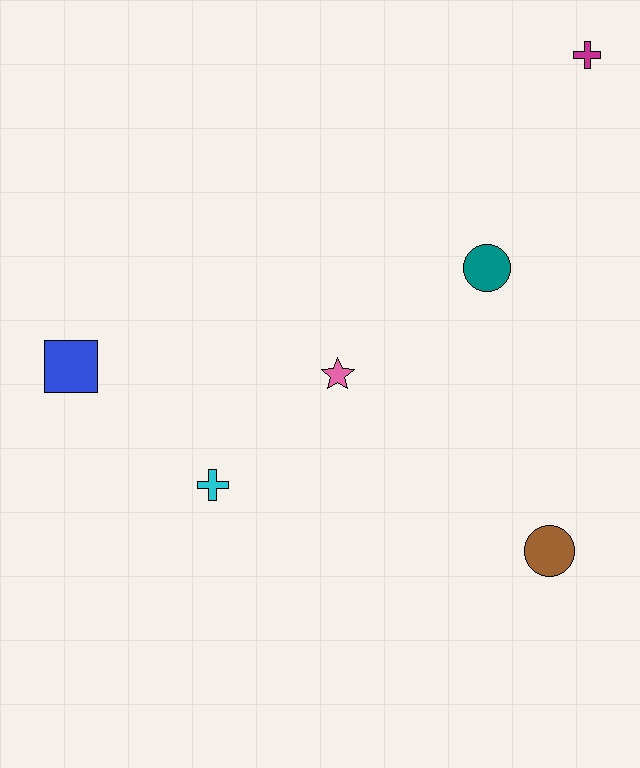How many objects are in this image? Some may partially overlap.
There are 6 objects.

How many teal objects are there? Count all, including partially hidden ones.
There is 1 teal object.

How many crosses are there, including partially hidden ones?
There are 2 crosses.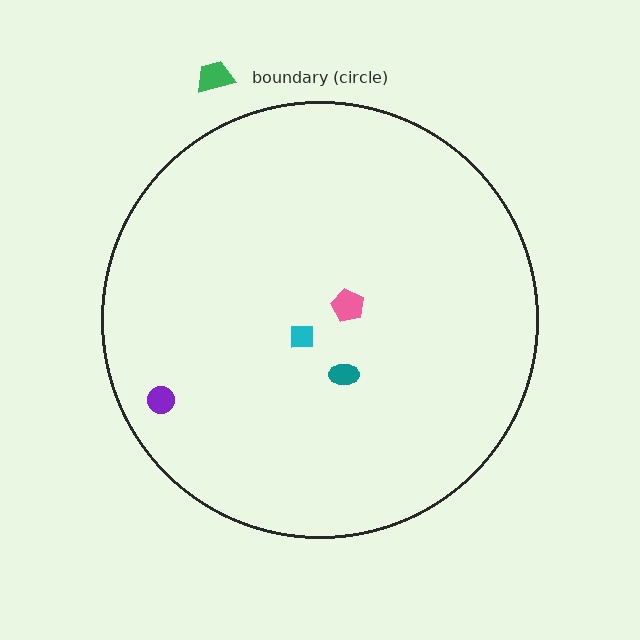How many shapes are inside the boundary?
4 inside, 1 outside.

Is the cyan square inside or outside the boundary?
Inside.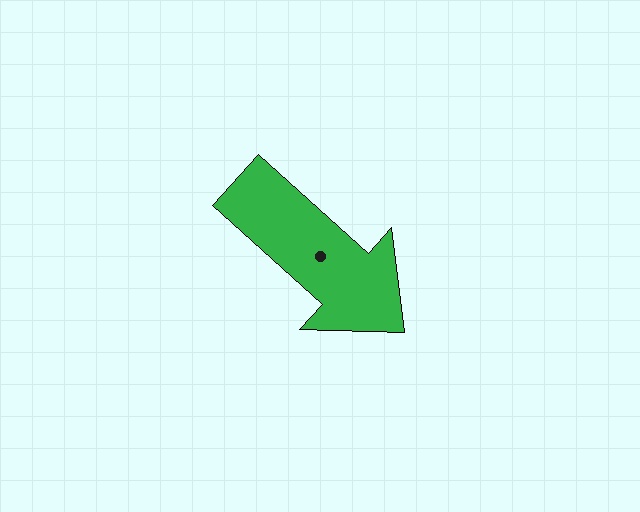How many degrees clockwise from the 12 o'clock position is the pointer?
Approximately 132 degrees.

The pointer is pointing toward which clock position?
Roughly 4 o'clock.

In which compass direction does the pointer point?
Southeast.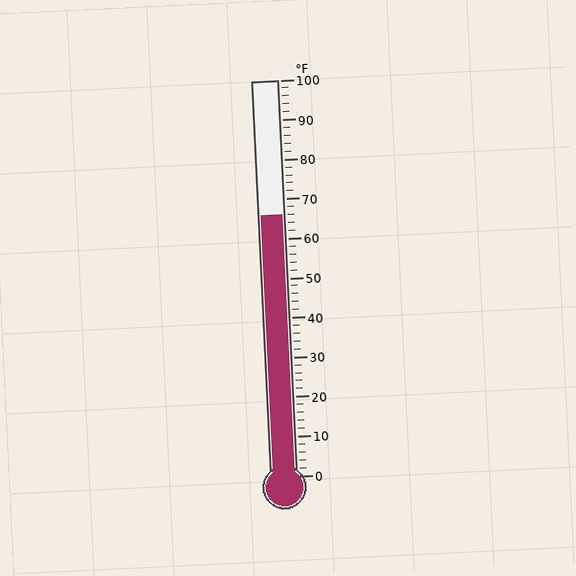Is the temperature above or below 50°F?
The temperature is above 50°F.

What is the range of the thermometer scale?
The thermometer scale ranges from 0°F to 100°F.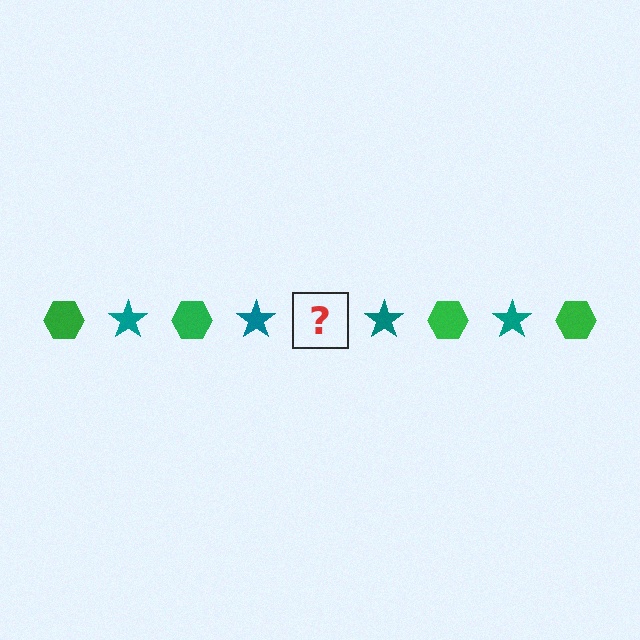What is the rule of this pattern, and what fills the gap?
The rule is that the pattern alternates between green hexagon and teal star. The gap should be filled with a green hexagon.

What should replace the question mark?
The question mark should be replaced with a green hexagon.